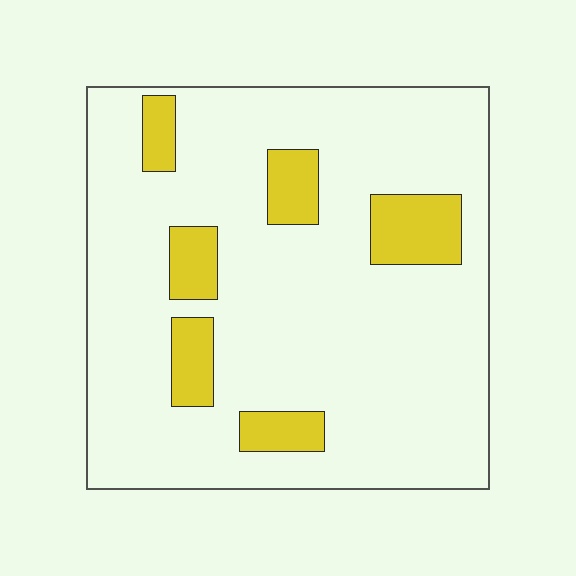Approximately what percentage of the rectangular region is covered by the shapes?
Approximately 15%.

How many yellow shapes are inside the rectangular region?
6.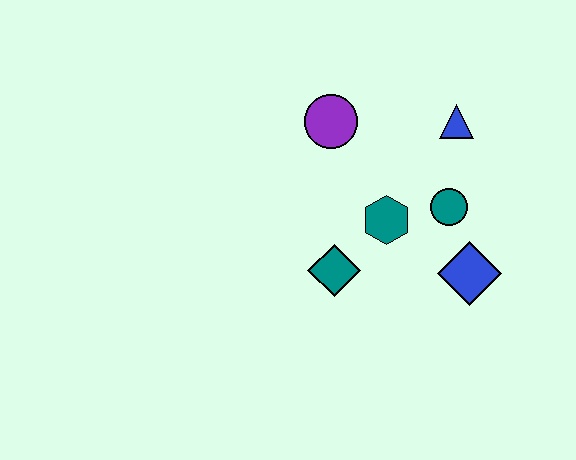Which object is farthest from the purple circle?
The blue diamond is farthest from the purple circle.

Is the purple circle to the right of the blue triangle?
No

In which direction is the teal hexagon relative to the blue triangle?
The teal hexagon is below the blue triangle.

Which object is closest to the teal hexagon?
The teal circle is closest to the teal hexagon.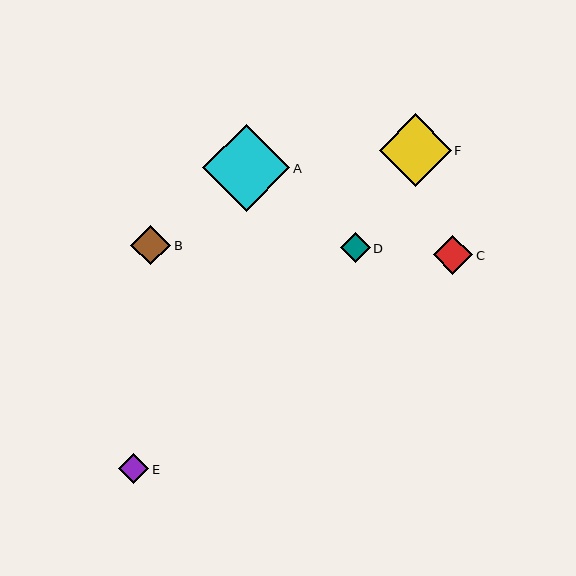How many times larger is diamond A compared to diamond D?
Diamond A is approximately 2.9 times the size of diamond D.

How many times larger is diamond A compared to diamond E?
Diamond A is approximately 2.9 times the size of diamond E.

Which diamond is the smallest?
Diamond D is the smallest with a size of approximately 30 pixels.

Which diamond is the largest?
Diamond A is the largest with a size of approximately 88 pixels.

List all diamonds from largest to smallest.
From largest to smallest: A, F, B, C, E, D.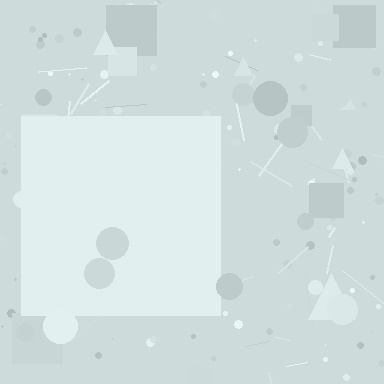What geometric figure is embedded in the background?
A square is embedded in the background.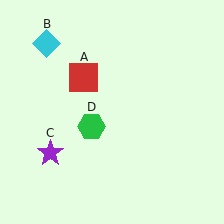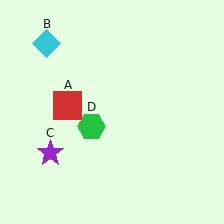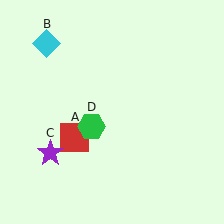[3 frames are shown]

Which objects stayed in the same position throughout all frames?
Cyan diamond (object B) and purple star (object C) and green hexagon (object D) remained stationary.